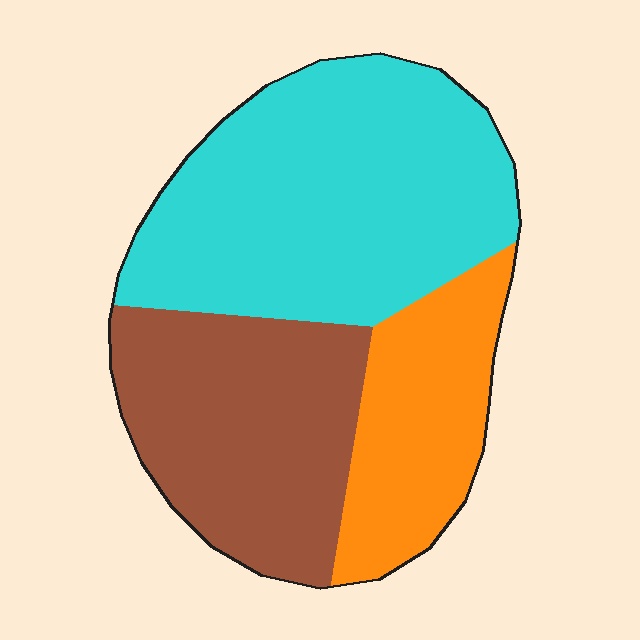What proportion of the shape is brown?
Brown covers roughly 30% of the shape.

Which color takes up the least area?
Orange, at roughly 20%.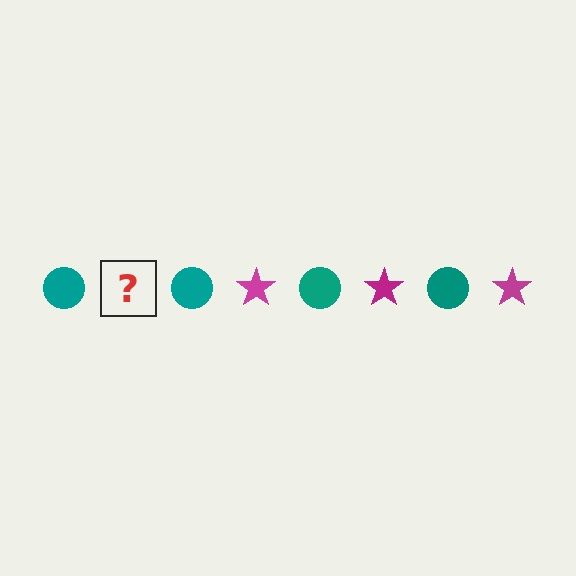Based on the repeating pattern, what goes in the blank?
The blank should be a magenta star.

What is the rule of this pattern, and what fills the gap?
The rule is that the pattern alternates between teal circle and magenta star. The gap should be filled with a magenta star.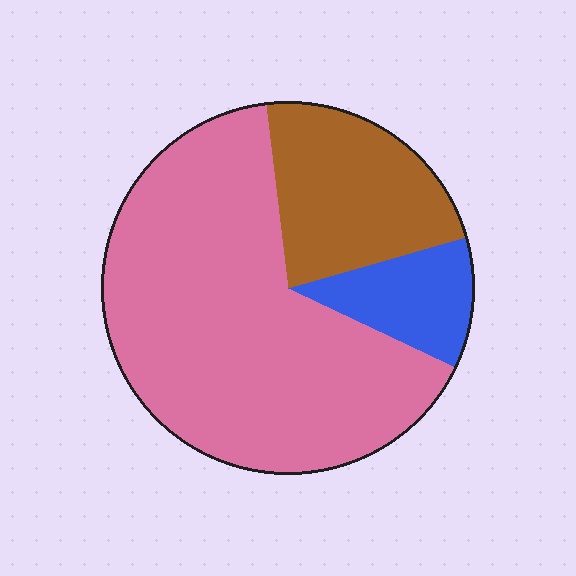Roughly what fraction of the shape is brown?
Brown covers about 20% of the shape.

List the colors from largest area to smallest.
From largest to smallest: pink, brown, blue.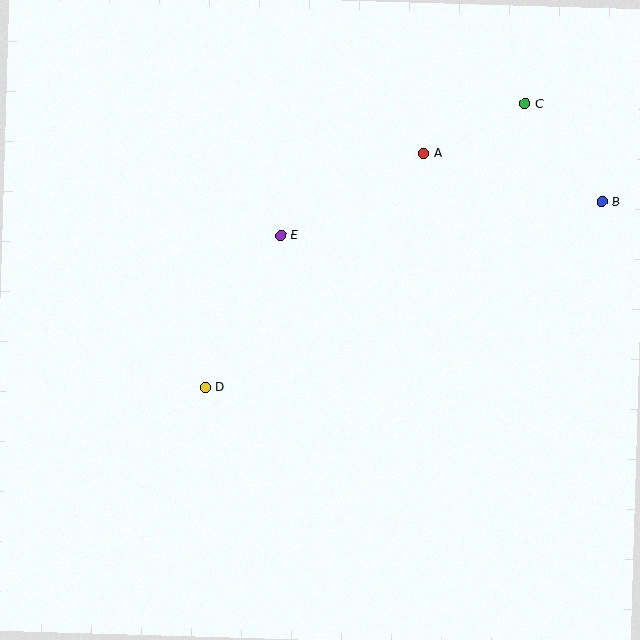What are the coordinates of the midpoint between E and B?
The midpoint between E and B is at (441, 218).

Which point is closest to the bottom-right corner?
Point B is closest to the bottom-right corner.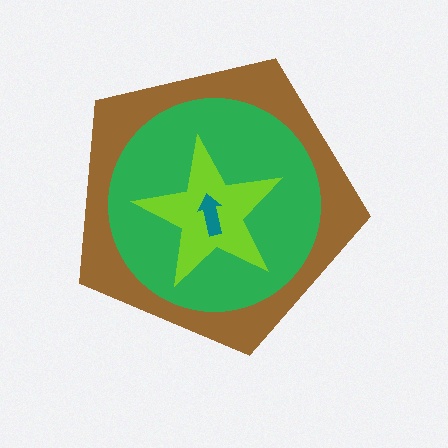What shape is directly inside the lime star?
The teal arrow.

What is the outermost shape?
The brown pentagon.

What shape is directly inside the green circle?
The lime star.